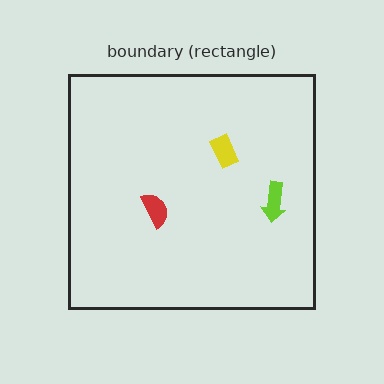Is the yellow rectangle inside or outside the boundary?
Inside.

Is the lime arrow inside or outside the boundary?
Inside.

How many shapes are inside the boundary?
3 inside, 0 outside.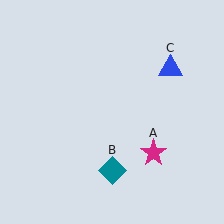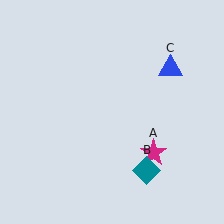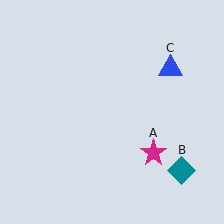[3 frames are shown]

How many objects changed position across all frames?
1 object changed position: teal diamond (object B).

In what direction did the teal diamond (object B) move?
The teal diamond (object B) moved right.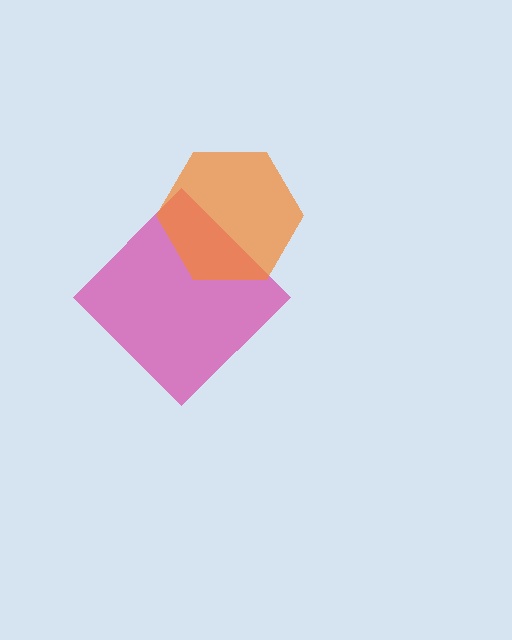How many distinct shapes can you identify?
There are 2 distinct shapes: a magenta diamond, an orange hexagon.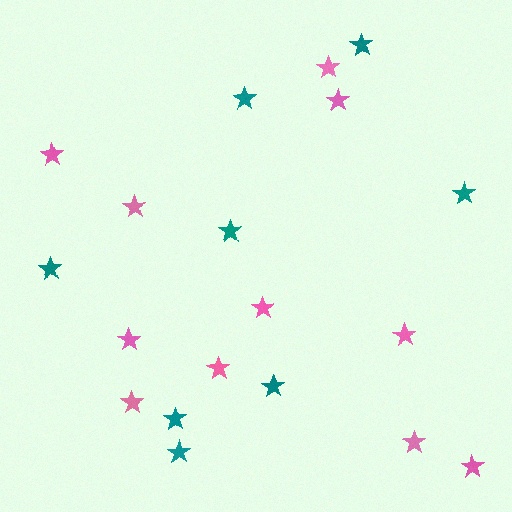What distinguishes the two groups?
There are 2 groups: one group of teal stars (8) and one group of pink stars (11).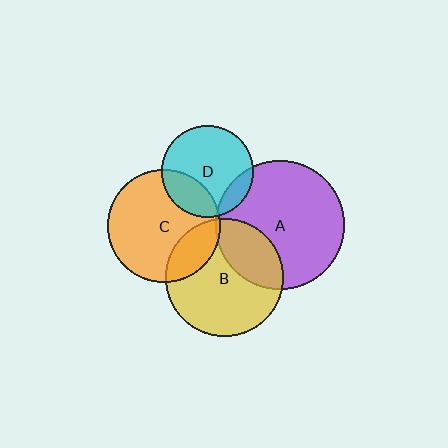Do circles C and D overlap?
Yes.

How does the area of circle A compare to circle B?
Approximately 1.2 times.